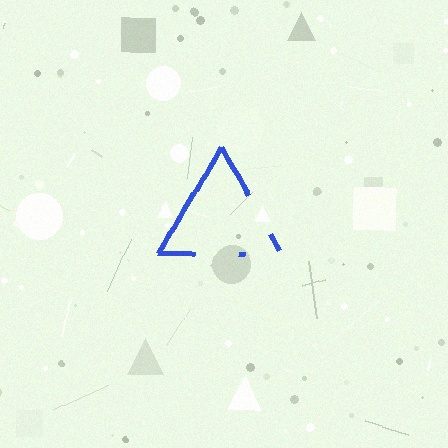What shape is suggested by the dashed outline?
The dashed outline suggests a triangle.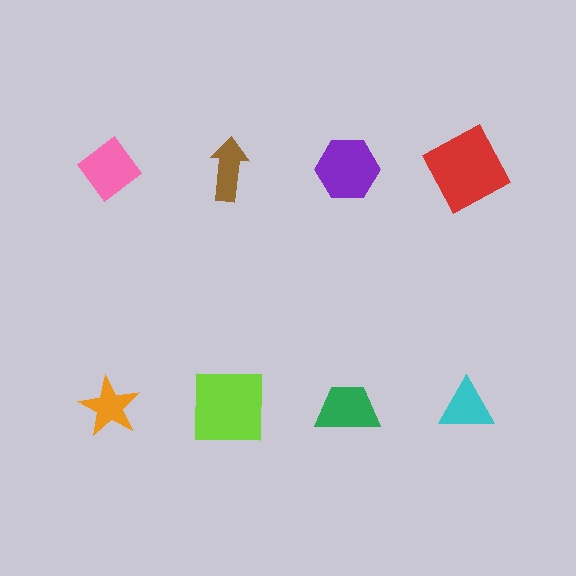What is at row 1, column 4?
A red square.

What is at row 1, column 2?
A brown arrow.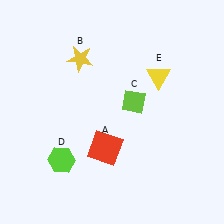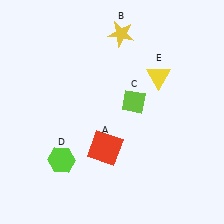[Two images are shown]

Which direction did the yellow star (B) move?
The yellow star (B) moved right.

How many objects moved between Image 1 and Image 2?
1 object moved between the two images.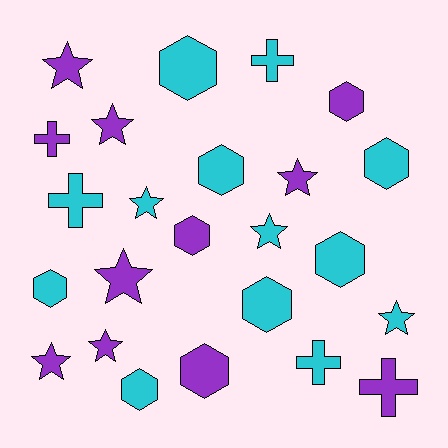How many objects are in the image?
There are 24 objects.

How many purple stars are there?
There are 6 purple stars.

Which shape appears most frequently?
Hexagon, with 10 objects.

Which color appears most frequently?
Cyan, with 13 objects.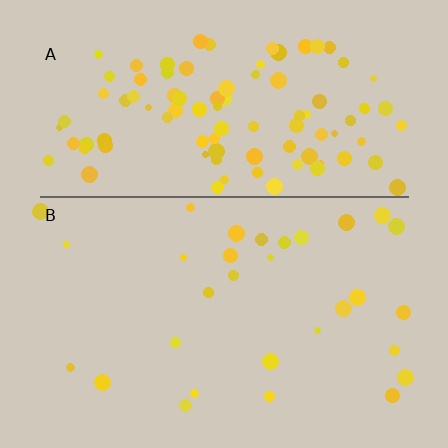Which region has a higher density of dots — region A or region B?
A (the top).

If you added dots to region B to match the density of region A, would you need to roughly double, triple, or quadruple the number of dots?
Approximately triple.